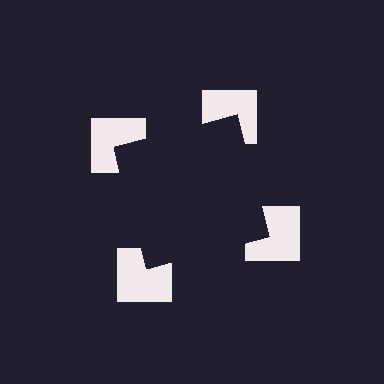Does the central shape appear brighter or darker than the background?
It typically appears slightly darker than the background, even though no actual brightness change is drawn.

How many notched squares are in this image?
There are 4 — one at each vertex of the illusory square.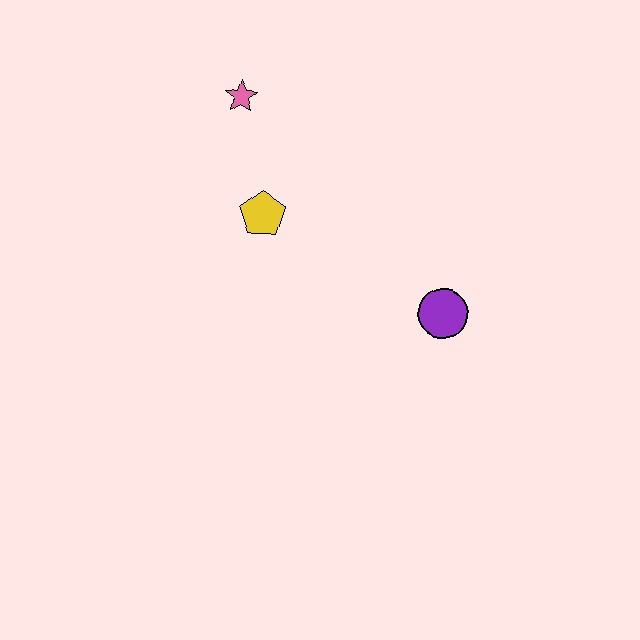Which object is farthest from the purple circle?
The pink star is farthest from the purple circle.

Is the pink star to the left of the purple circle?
Yes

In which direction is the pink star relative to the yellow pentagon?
The pink star is above the yellow pentagon.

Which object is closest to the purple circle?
The yellow pentagon is closest to the purple circle.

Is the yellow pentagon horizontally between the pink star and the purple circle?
Yes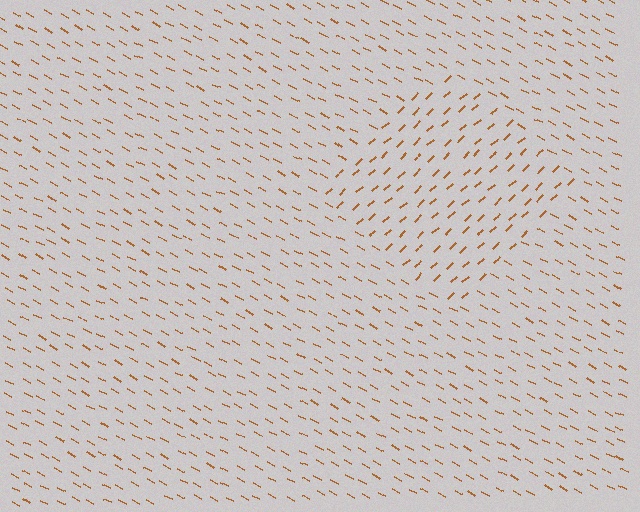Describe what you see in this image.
The image is filled with small brown line segments. A diamond region in the image has lines oriented differently from the surrounding lines, creating a visible texture boundary.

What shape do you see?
I see a diamond.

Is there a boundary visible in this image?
Yes, there is a texture boundary formed by a change in line orientation.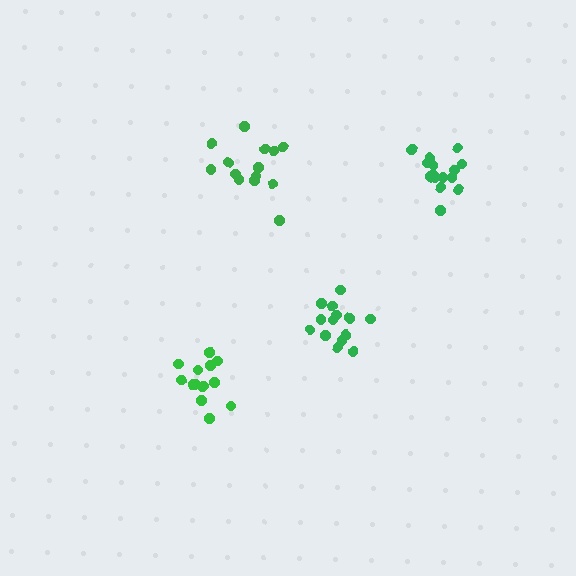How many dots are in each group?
Group 1: 15 dots, Group 2: 14 dots, Group 3: 13 dots, Group 4: 14 dots (56 total).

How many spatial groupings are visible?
There are 4 spatial groupings.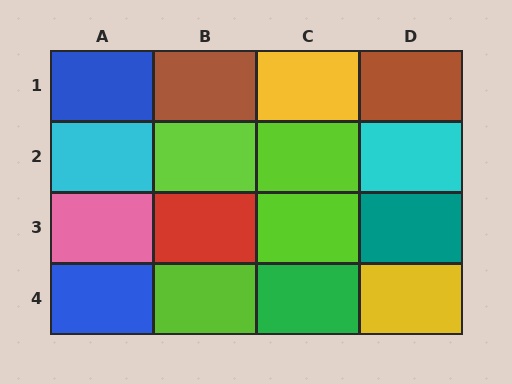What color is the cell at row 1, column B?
Brown.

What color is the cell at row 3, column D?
Teal.